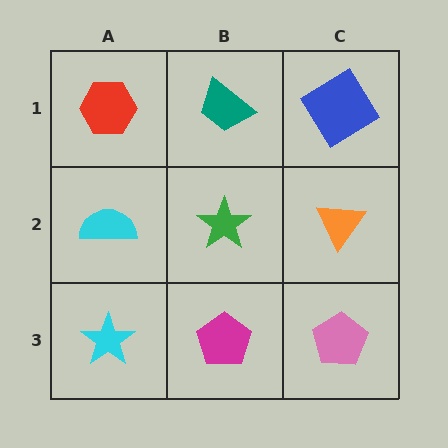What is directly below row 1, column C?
An orange triangle.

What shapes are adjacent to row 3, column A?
A cyan semicircle (row 2, column A), a magenta pentagon (row 3, column B).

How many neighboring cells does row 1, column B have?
3.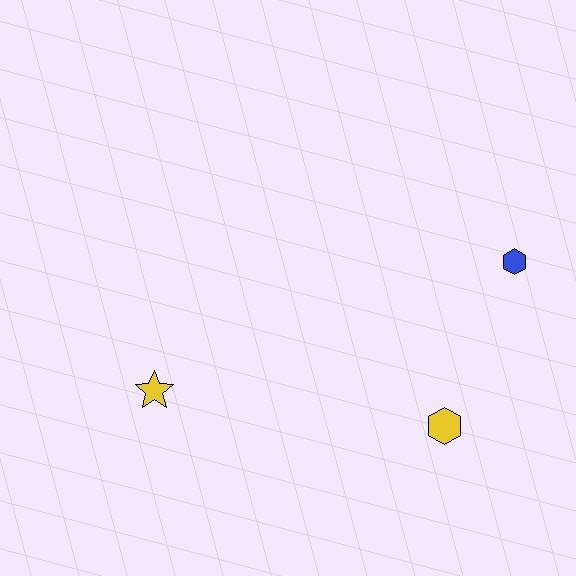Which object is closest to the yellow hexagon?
The blue hexagon is closest to the yellow hexagon.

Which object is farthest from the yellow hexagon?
The yellow star is farthest from the yellow hexagon.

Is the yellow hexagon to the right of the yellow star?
Yes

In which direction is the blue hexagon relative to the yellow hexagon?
The blue hexagon is above the yellow hexagon.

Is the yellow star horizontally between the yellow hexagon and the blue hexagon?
No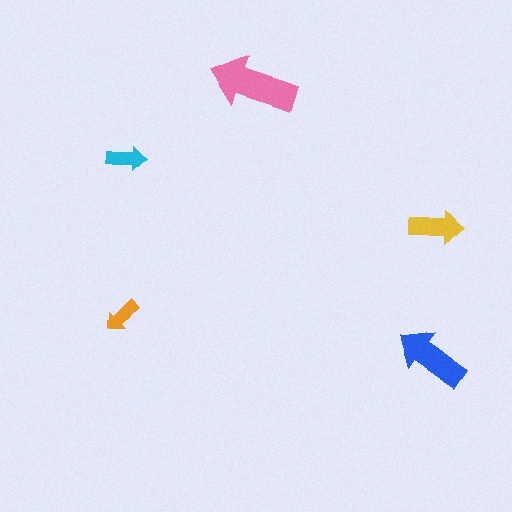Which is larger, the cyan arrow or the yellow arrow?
The yellow one.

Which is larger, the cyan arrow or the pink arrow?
The pink one.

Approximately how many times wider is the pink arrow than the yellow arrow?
About 1.5 times wider.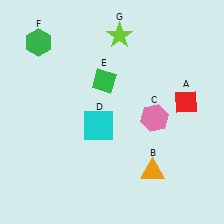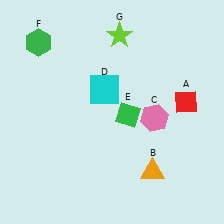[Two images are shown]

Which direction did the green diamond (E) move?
The green diamond (E) moved down.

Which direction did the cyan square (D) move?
The cyan square (D) moved up.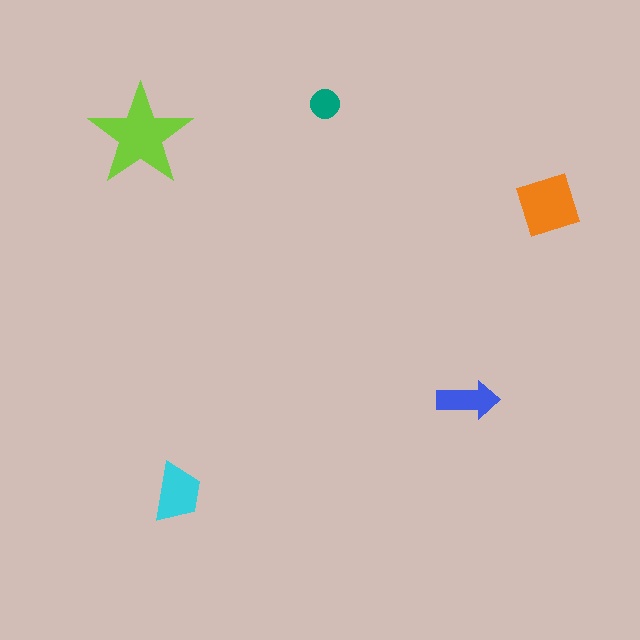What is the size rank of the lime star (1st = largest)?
1st.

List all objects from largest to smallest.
The lime star, the orange diamond, the cyan trapezoid, the blue arrow, the teal circle.